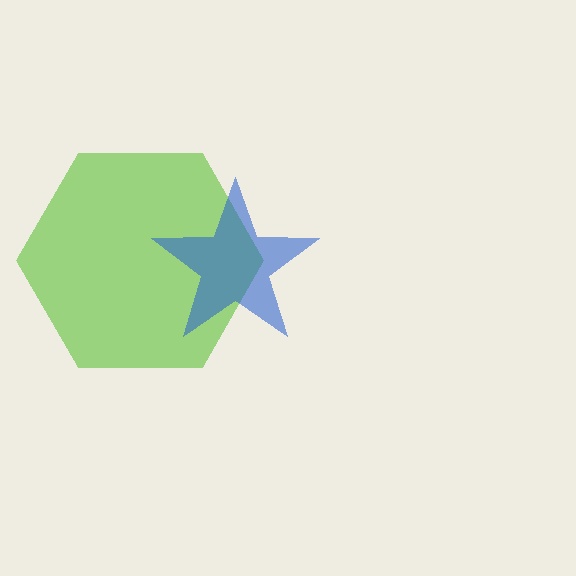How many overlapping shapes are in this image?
There are 2 overlapping shapes in the image.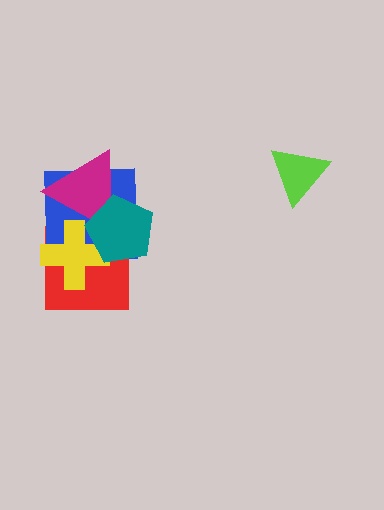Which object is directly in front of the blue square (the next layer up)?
The magenta triangle is directly in front of the blue square.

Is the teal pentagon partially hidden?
No, no other shape covers it.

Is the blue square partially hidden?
Yes, it is partially covered by another shape.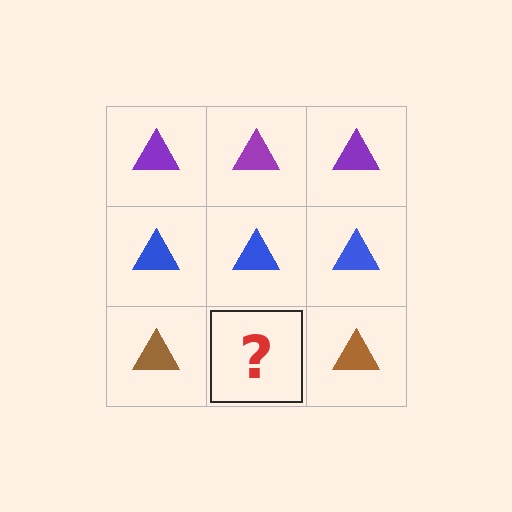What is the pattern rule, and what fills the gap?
The rule is that each row has a consistent color. The gap should be filled with a brown triangle.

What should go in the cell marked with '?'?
The missing cell should contain a brown triangle.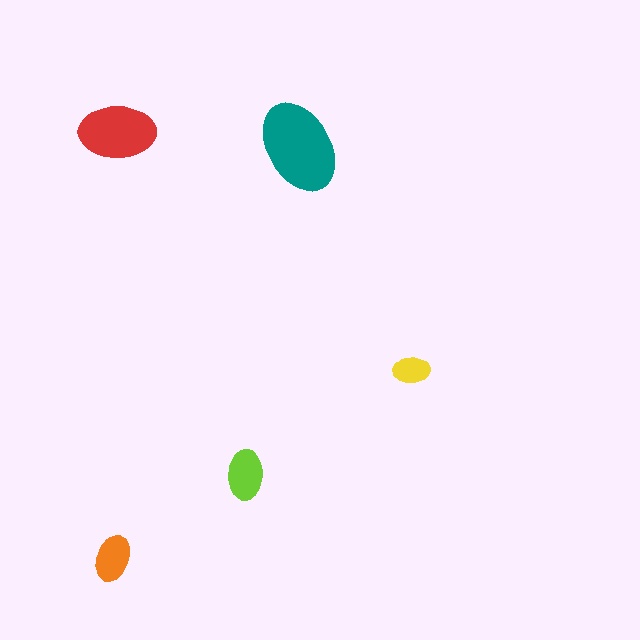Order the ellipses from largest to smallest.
the teal one, the red one, the lime one, the orange one, the yellow one.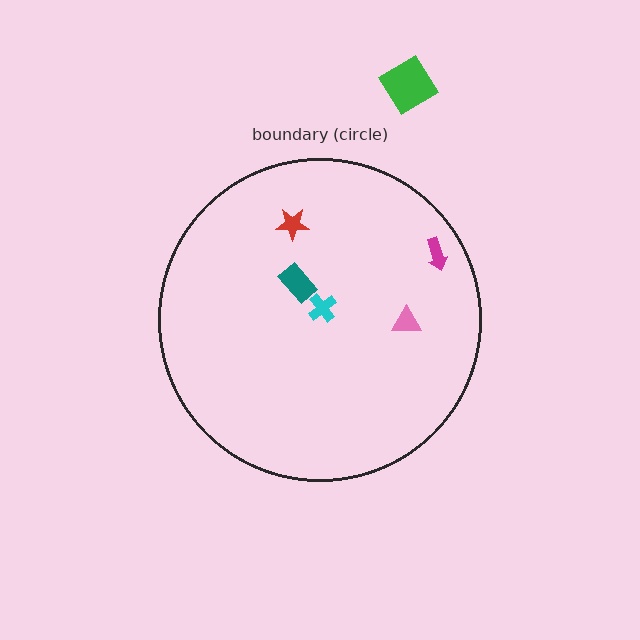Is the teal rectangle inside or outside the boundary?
Inside.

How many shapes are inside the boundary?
5 inside, 1 outside.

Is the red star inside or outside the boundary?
Inside.